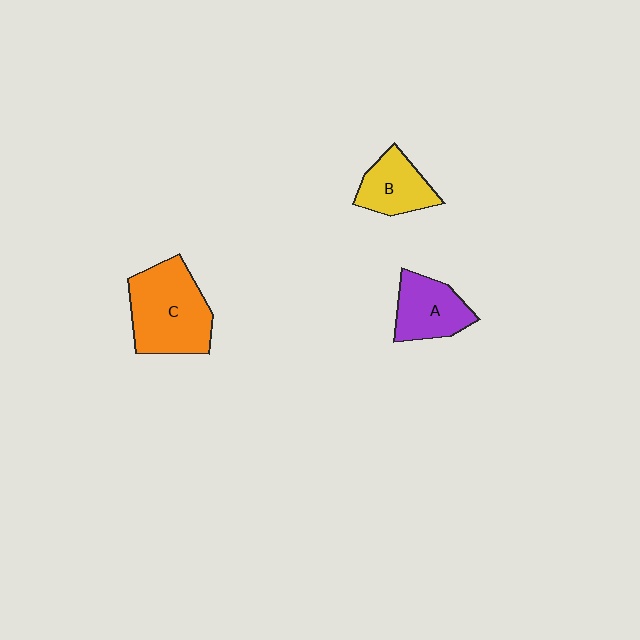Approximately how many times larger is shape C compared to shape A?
Approximately 1.6 times.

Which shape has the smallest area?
Shape B (yellow).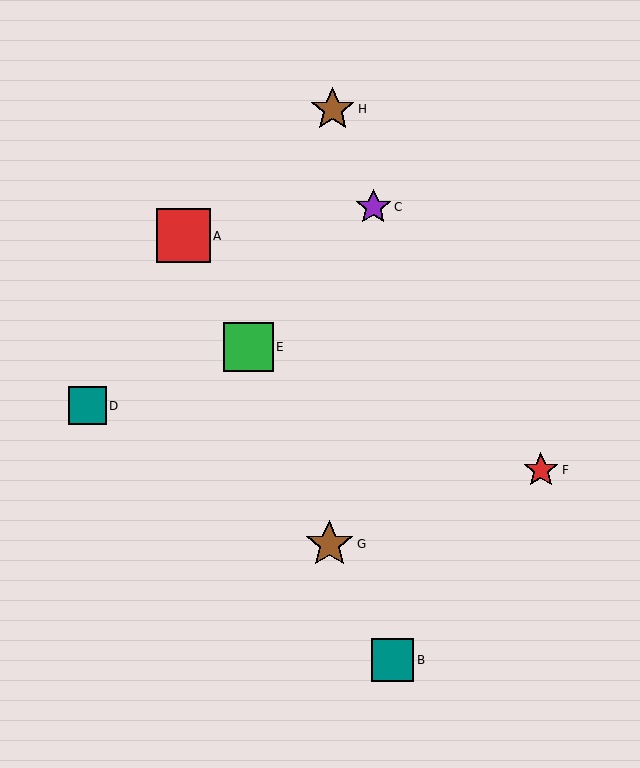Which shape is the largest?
The red square (labeled A) is the largest.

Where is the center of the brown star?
The center of the brown star is at (333, 109).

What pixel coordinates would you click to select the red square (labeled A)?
Click at (183, 236) to select the red square A.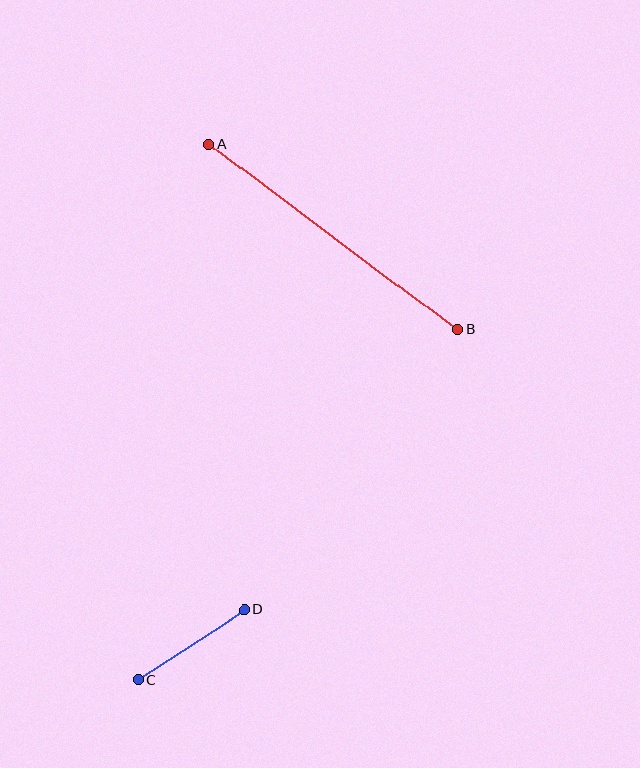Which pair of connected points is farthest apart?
Points A and B are farthest apart.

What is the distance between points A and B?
The distance is approximately 310 pixels.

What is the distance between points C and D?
The distance is approximately 127 pixels.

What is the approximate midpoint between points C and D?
The midpoint is at approximately (191, 645) pixels.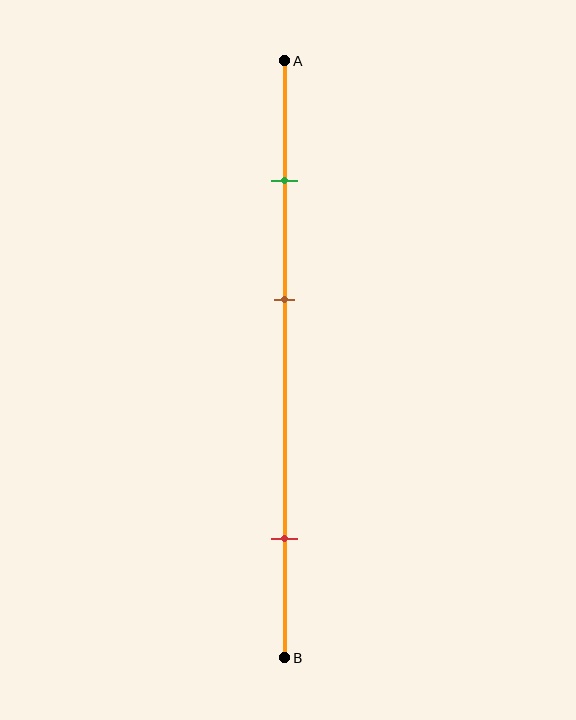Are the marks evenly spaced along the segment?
No, the marks are not evenly spaced.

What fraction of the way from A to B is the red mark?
The red mark is approximately 80% (0.8) of the way from A to B.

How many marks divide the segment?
There are 3 marks dividing the segment.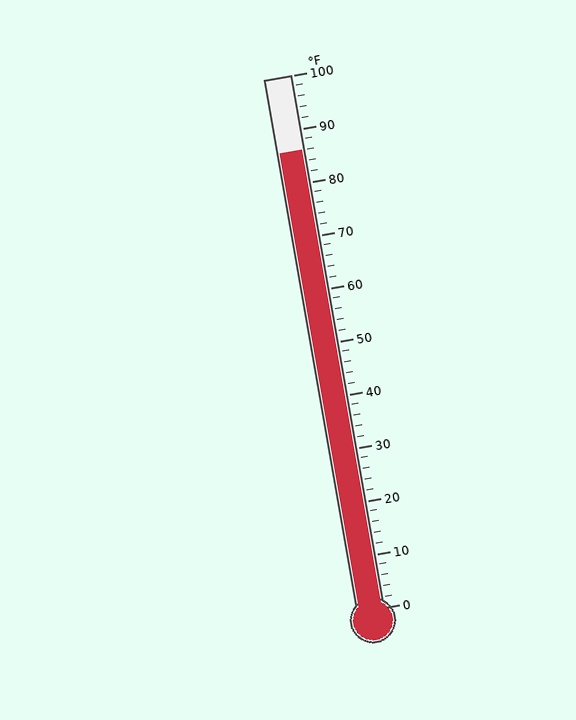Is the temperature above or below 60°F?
The temperature is above 60°F.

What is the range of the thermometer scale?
The thermometer scale ranges from 0°F to 100°F.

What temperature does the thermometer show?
The thermometer shows approximately 86°F.